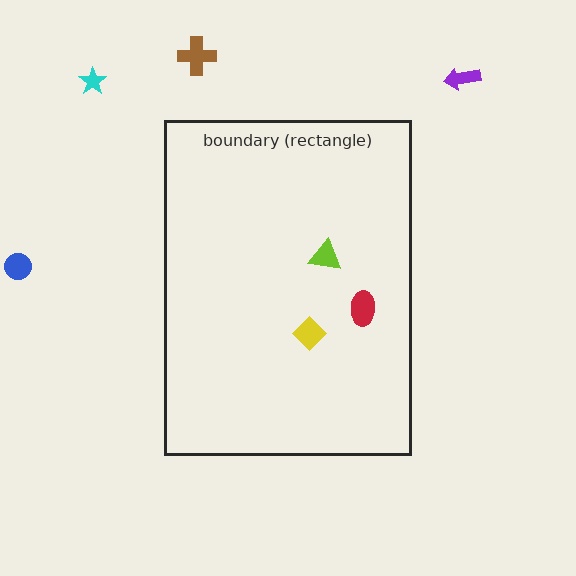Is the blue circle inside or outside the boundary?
Outside.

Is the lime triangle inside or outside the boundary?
Inside.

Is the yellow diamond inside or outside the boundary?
Inside.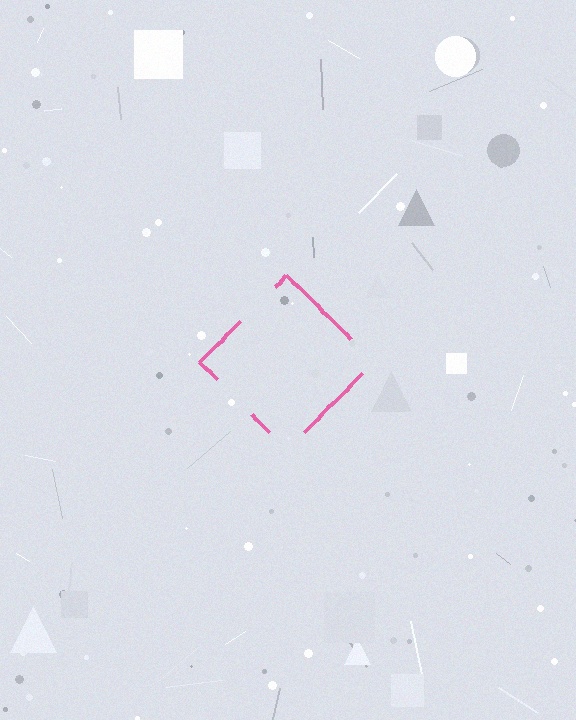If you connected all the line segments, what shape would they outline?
They would outline a diamond.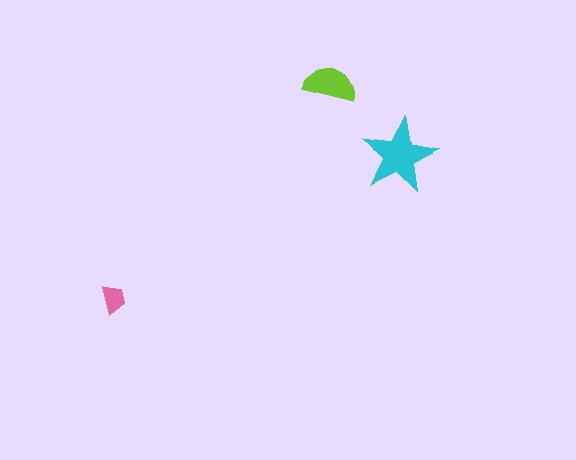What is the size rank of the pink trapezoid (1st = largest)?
3rd.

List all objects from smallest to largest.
The pink trapezoid, the lime semicircle, the cyan star.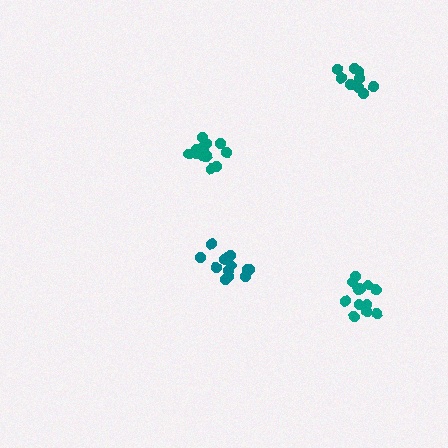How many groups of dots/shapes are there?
There are 4 groups.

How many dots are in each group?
Group 1: 15 dots, Group 2: 10 dots, Group 3: 13 dots, Group 4: 12 dots (50 total).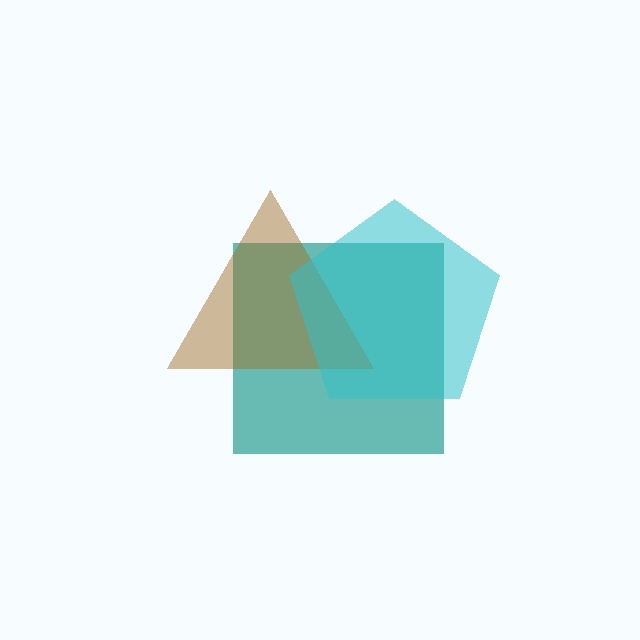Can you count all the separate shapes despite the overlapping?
Yes, there are 3 separate shapes.